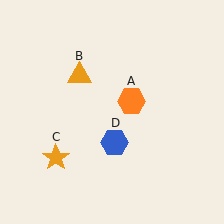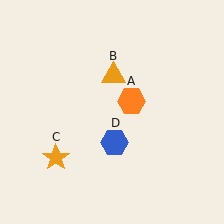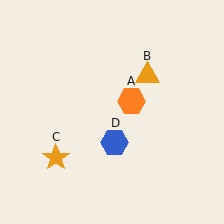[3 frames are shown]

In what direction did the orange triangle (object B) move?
The orange triangle (object B) moved right.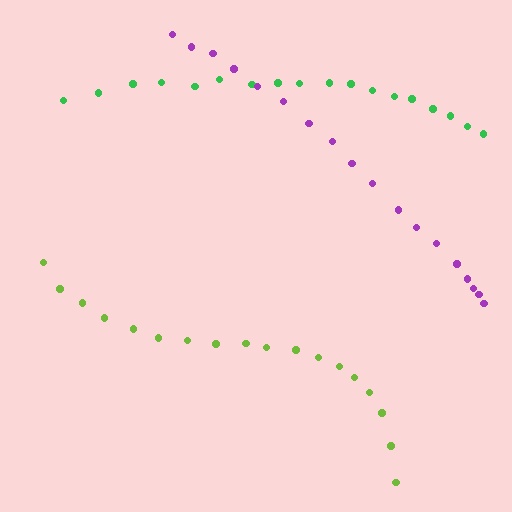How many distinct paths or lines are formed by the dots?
There are 3 distinct paths.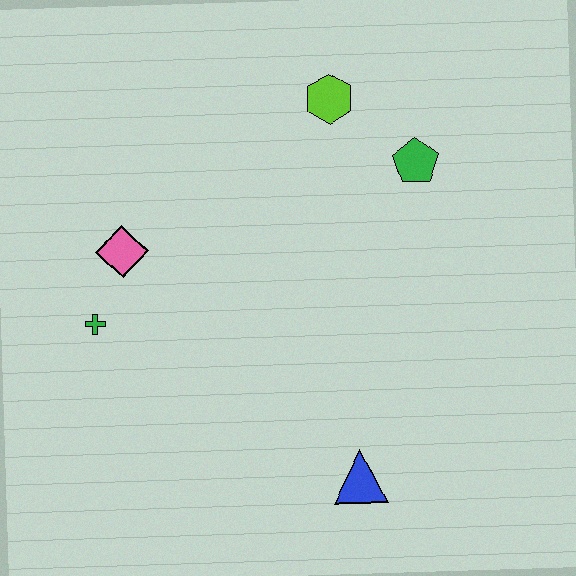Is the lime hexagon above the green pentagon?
Yes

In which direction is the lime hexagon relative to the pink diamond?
The lime hexagon is to the right of the pink diamond.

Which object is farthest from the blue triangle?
The lime hexagon is farthest from the blue triangle.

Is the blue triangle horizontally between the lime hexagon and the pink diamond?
No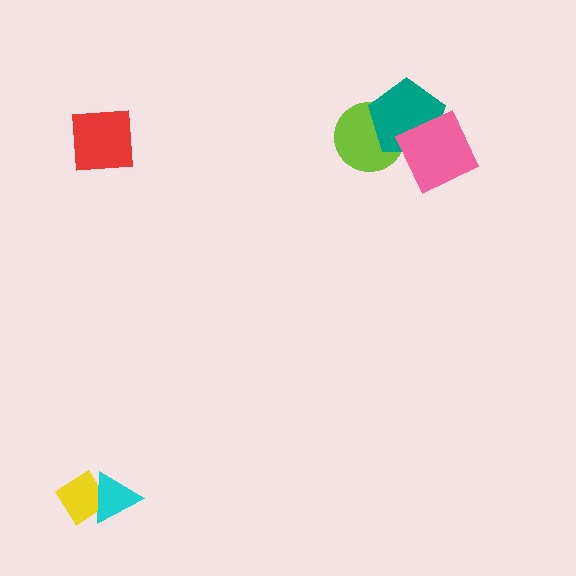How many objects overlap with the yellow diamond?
1 object overlaps with the yellow diamond.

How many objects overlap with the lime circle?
2 objects overlap with the lime circle.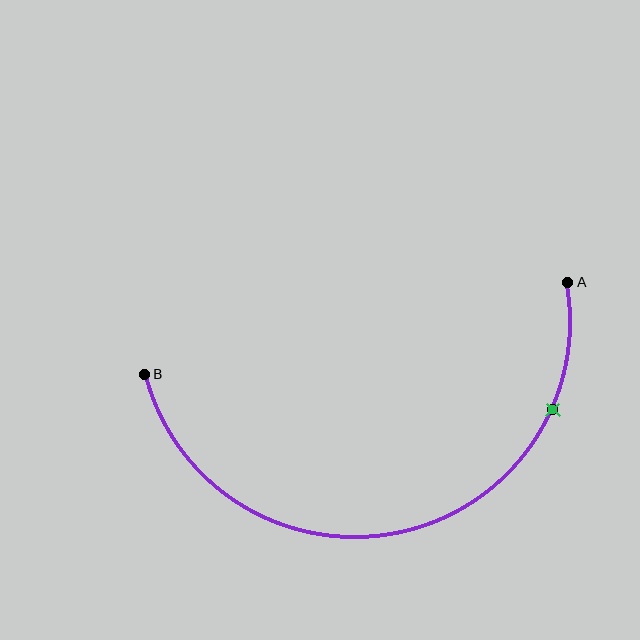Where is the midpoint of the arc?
The arc midpoint is the point on the curve farthest from the straight line joining A and B. It sits below that line.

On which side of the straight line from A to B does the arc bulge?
The arc bulges below the straight line connecting A and B.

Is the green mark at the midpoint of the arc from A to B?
No. The green mark lies on the arc but is closer to endpoint A. The arc midpoint would be at the point on the curve equidistant along the arc from both A and B.